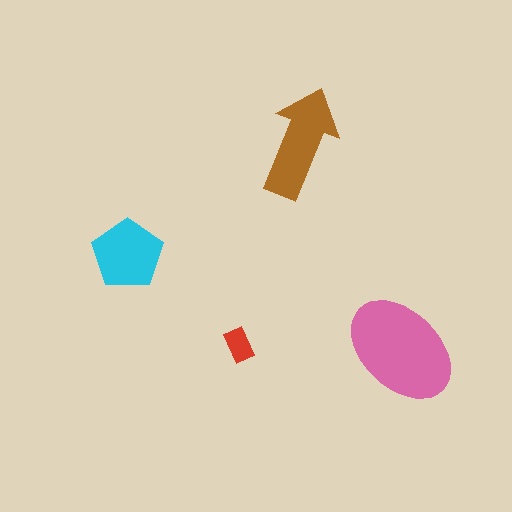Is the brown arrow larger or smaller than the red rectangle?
Larger.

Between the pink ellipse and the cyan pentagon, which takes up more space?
The pink ellipse.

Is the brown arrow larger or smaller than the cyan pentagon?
Larger.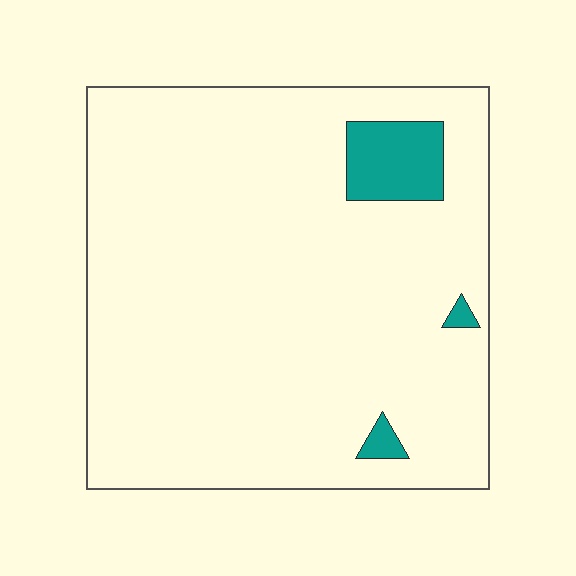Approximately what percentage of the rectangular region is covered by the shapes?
Approximately 5%.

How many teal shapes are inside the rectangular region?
3.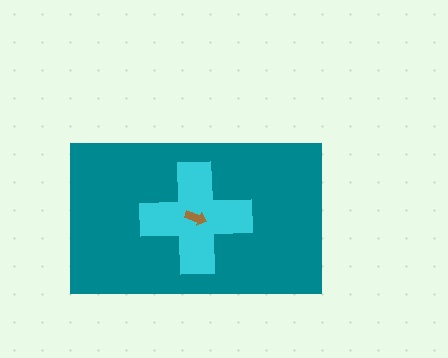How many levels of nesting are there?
3.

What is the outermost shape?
The teal rectangle.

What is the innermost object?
The brown arrow.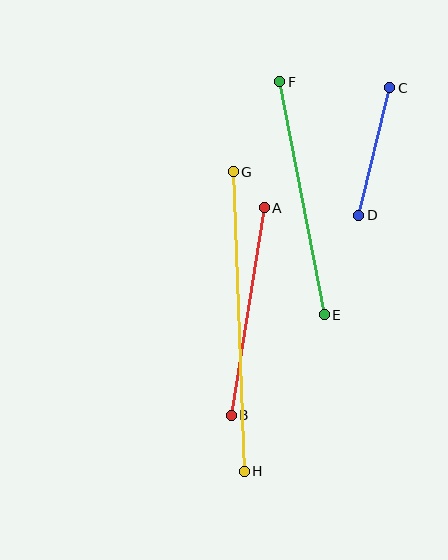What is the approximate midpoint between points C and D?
The midpoint is at approximately (374, 152) pixels.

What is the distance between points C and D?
The distance is approximately 131 pixels.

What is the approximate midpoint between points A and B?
The midpoint is at approximately (248, 312) pixels.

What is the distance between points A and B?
The distance is approximately 211 pixels.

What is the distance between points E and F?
The distance is approximately 237 pixels.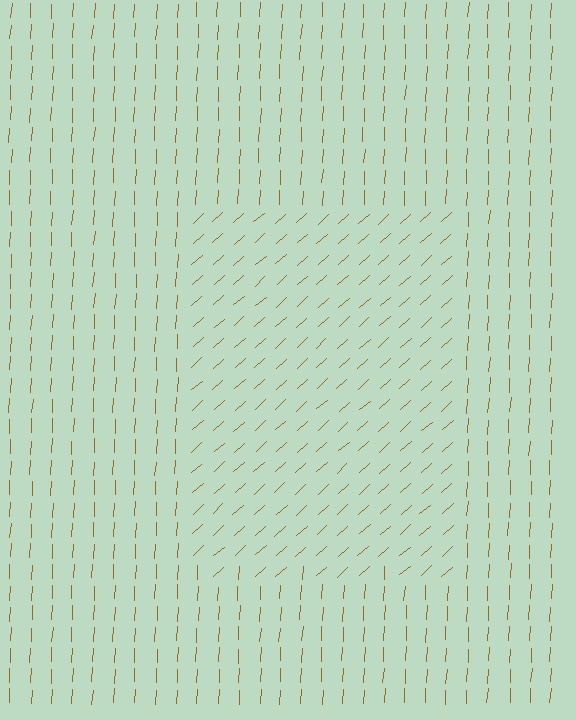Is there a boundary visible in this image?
Yes, there is a texture boundary formed by a change in line orientation.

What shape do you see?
I see a rectangle.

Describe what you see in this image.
The image is filled with small brown line segments. A rectangle region in the image has lines oriented differently from the surrounding lines, creating a visible texture boundary.